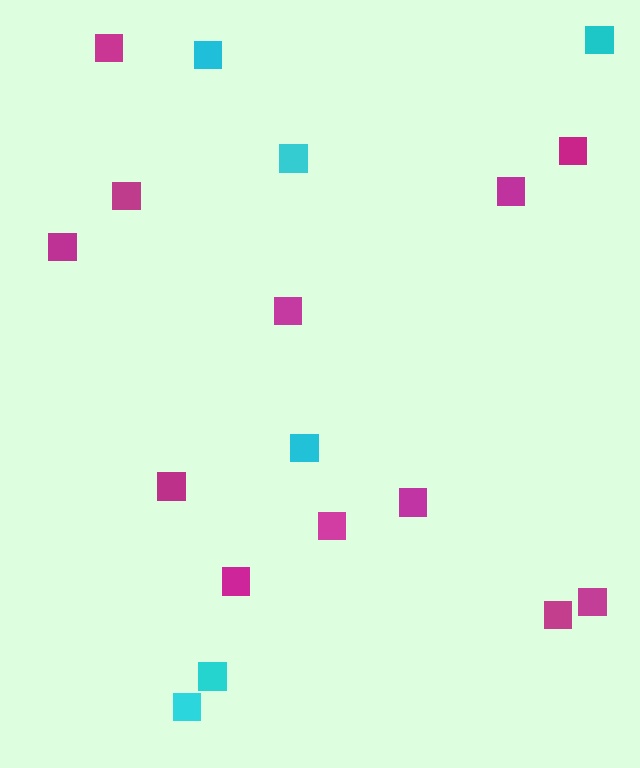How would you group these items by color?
There are 2 groups: one group of magenta squares (12) and one group of cyan squares (6).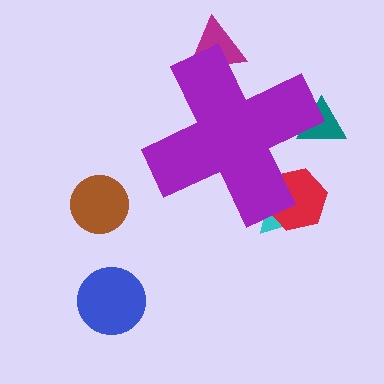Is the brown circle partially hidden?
No, the brown circle is fully visible.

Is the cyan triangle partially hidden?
Yes, the cyan triangle is partially hidden behind the purple cross.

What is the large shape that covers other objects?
A purple cross.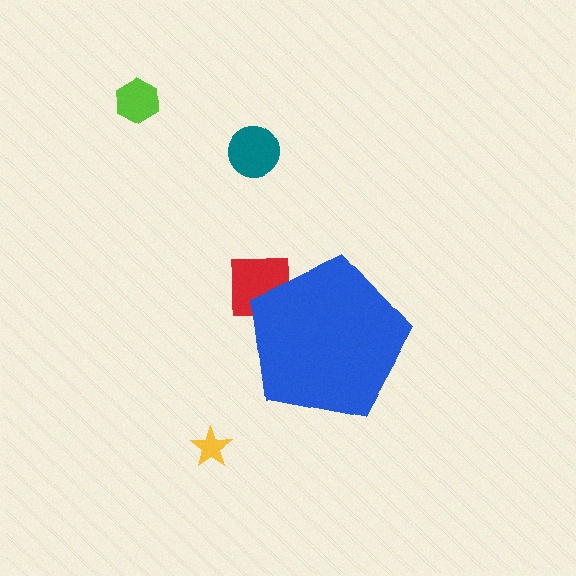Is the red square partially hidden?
Yes, the red square is partially hidden behind the blue pentagon.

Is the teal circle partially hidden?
No, the teal circle is fully visible.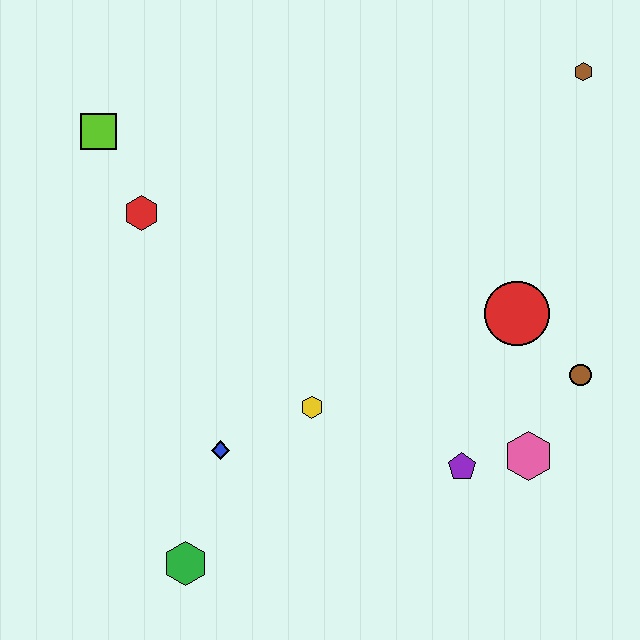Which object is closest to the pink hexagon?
The purple pentagon is closest to the pink hexagon.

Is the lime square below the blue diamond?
No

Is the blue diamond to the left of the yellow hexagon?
Yes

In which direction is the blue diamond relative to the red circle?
The blue diamond is to the left of the red circle.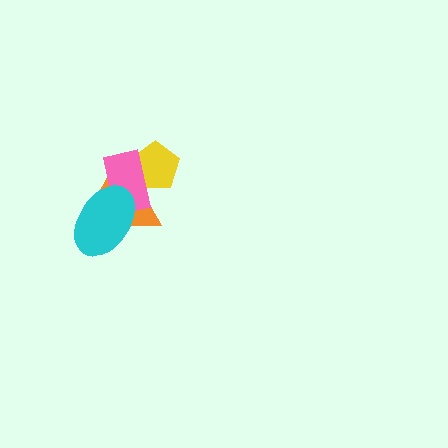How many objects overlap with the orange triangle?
3 objects overlap with the orange triangle.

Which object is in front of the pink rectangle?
The cyan ellipse is in front of the pink rectangle.